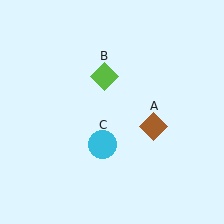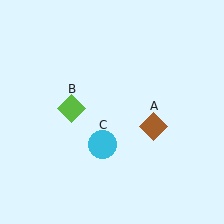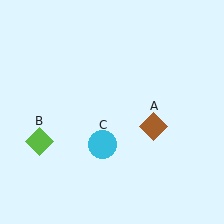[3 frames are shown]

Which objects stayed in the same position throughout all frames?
Brown diamond (object A) and cyan circle (object C) remained stationary.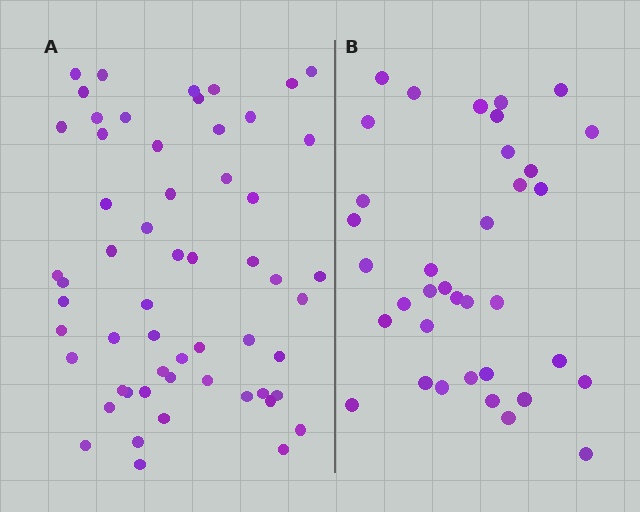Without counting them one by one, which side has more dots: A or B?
Region A (the left region) has more dots.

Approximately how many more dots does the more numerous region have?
Region A has approximately 20 more dots than region B.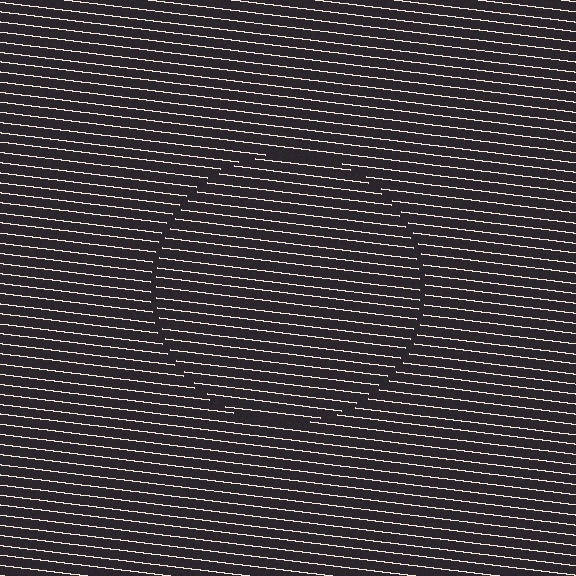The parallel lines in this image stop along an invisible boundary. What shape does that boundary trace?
An illusory circle. The interior of the shape contains the same grating, shifted by half a period — the contour is defined by the phase discontinuity where line-ends from the inner and outer gratings abut.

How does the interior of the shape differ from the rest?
The interior of the shape contains the same grating, shifted by half a period — the contour is defined by the phase discontinuity where line-ends from the inner and outer gratings abut.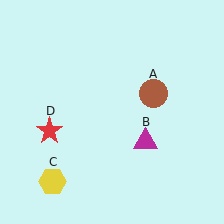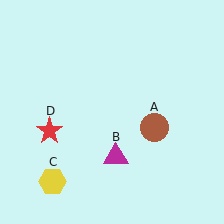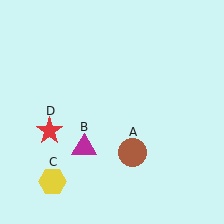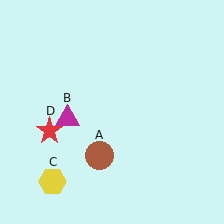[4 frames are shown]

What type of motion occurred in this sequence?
The brown circle (object A), magenta triangle (object B) rotated clockwise around the center of the scene.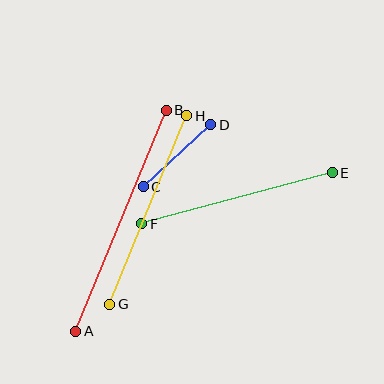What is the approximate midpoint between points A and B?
The midpoint is at approximately (121, 221) pixels.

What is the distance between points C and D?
The distance is approximately 92 pixels.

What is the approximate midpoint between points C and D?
The midpoint is at approximately (177, 156) pixels.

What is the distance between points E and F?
The distance is approximately 197 pixels.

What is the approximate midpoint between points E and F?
The midpoint is at approximately (237, 198) pixels.